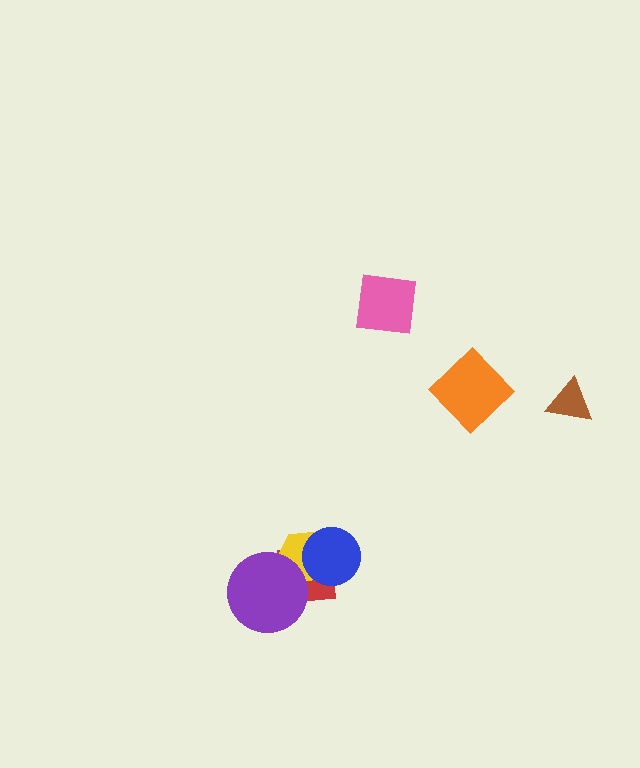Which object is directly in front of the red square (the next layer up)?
The yellow hexagon is directly in front of the red square.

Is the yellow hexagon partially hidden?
Yes, it is partially covered by another shape.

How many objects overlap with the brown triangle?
0 objects overlap with the brown triangle.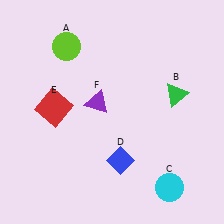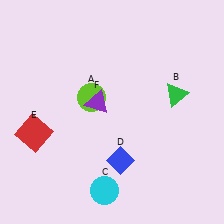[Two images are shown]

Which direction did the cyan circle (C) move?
The cyan circle (C) moved left.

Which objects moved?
The objects that moved are: the lime circle (A), the cyan circle (C), the red square (E).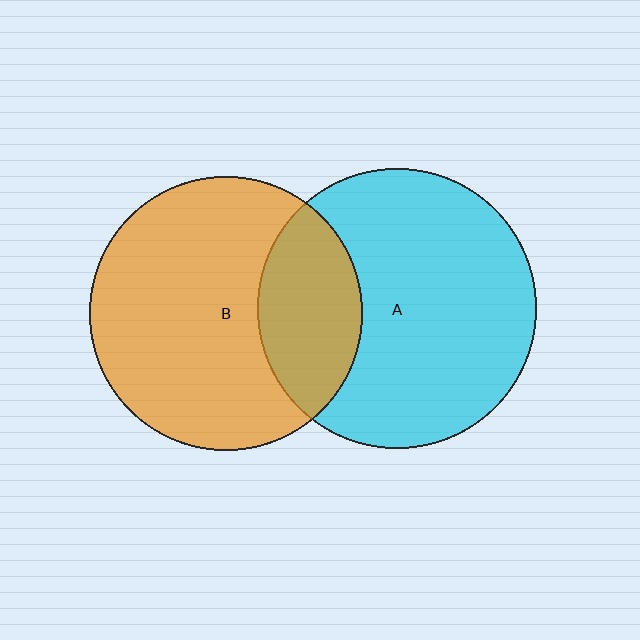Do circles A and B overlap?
Yes.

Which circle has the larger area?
Circle A (cyan).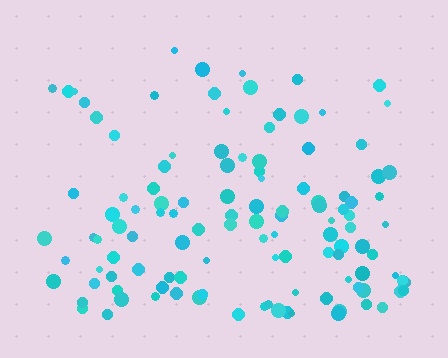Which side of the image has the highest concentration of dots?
The bottom.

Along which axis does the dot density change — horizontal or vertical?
Vertical.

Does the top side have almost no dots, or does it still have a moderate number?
Still a moderate number, just noticeably fewer than the bottom.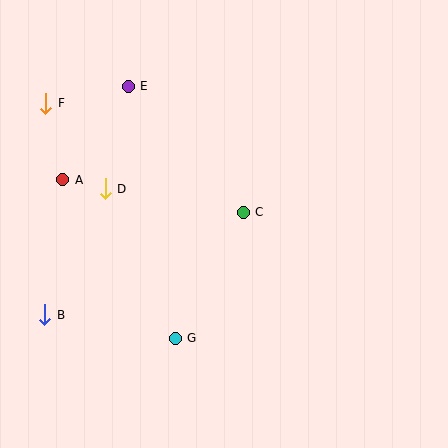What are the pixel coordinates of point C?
Point C is at (243, 212).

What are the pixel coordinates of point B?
Point B is at (45, 315).